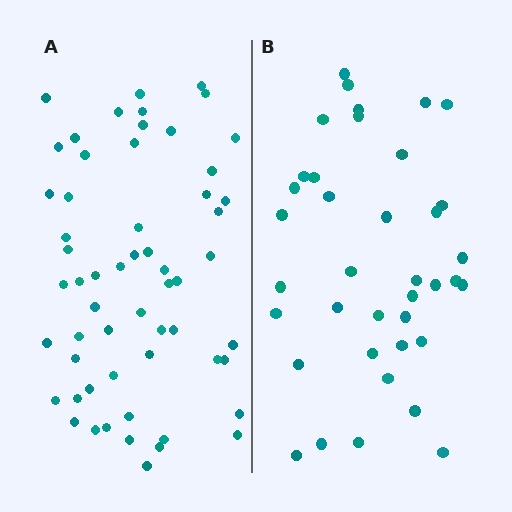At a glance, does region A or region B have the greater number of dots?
Region A (the left region) has more dots.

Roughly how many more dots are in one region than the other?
Region A has approximately 20 more dots than region B.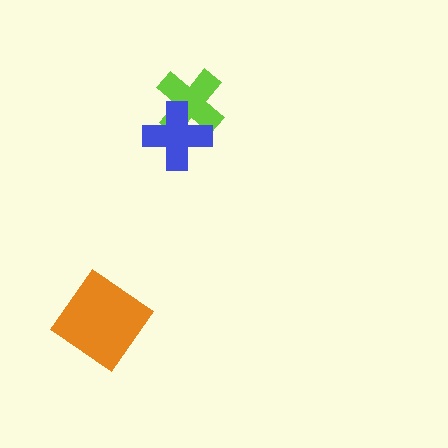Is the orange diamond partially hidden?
No, no other shape covers it.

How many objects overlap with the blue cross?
1 object overlaps with the blue cross.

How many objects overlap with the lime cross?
1 object overlaps with the lime cross.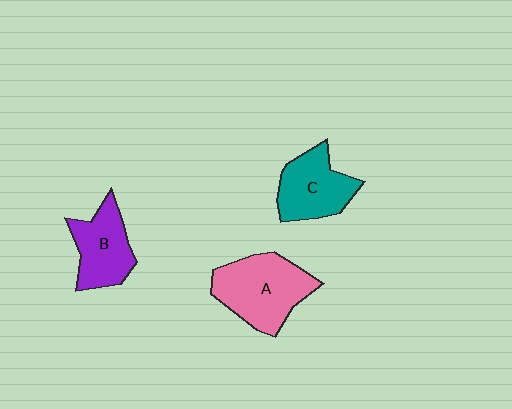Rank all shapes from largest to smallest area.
From largest to smallest: A (pink), C (teal), B (purple).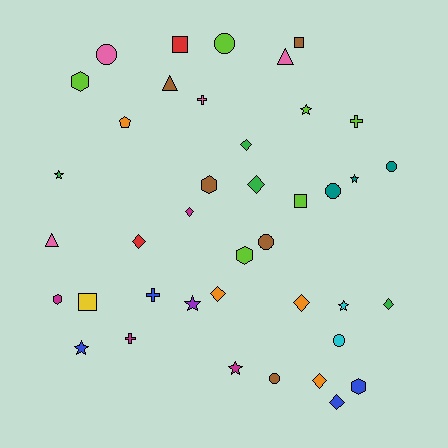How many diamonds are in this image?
There are 9 diamonds.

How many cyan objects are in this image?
There are 2 cyan objects.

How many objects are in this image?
There are 40 objects.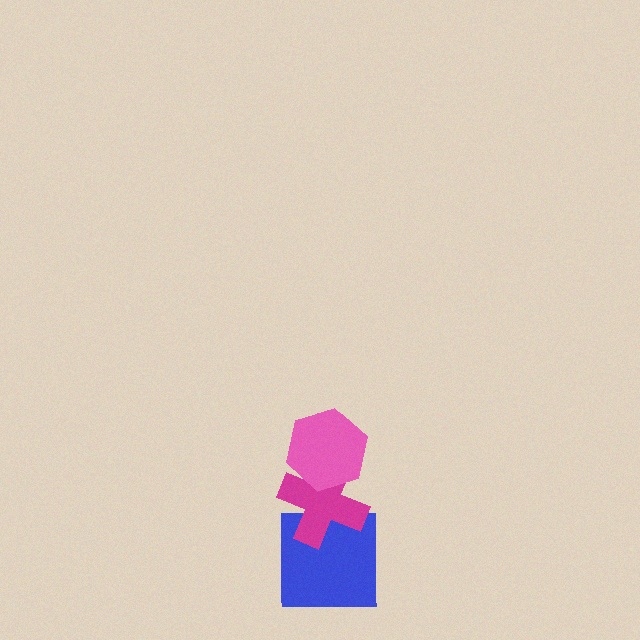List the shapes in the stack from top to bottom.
From top to bottom: the pink hexagon, the magenta cross, the blue square.